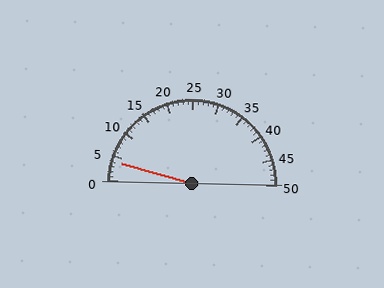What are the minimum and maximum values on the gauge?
The gauge ranges from 0 to 50.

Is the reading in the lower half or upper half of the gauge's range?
The reading is in the lower half of the range (0 to 50).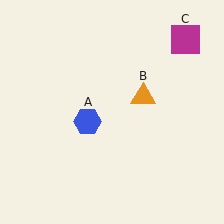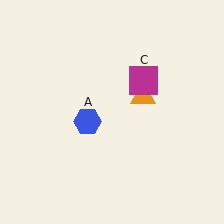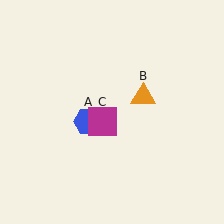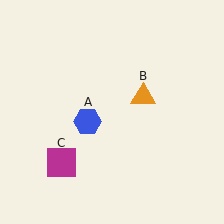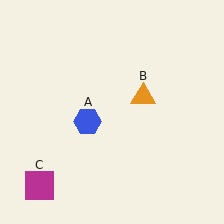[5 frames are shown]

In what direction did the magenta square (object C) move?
The magenta square (object C) moved down and to the left.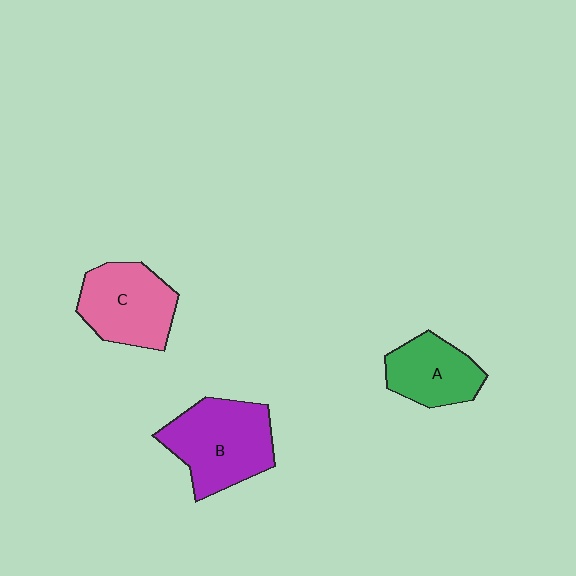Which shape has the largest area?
Shape B (purple).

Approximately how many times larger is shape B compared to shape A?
Approximately 1.5 times.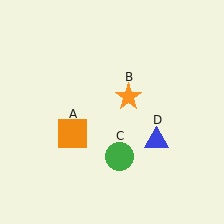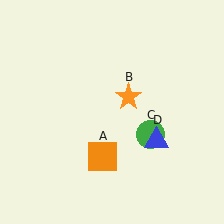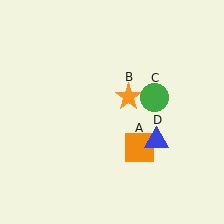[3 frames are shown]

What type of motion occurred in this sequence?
The orange square (object A), green circle (object C) rotated counterclockwise around the center of the scene.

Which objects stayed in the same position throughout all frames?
Orange star (object B) and blue triangle (object D) remained stationary.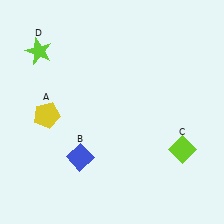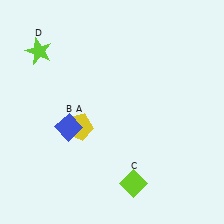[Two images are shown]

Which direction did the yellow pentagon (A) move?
The yellow pentagon (A) moved right.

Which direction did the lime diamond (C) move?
The lime diamond (C) moved left.